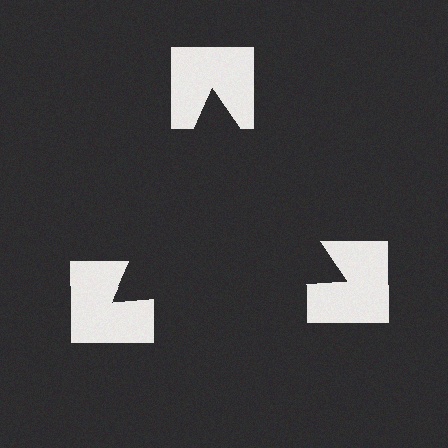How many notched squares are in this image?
There are 3 — one at each vertex of the illusory triangle.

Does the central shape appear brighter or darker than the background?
It typically appears slightly darker than the background, even though no actual brightness change is drawn.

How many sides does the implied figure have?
3 sides.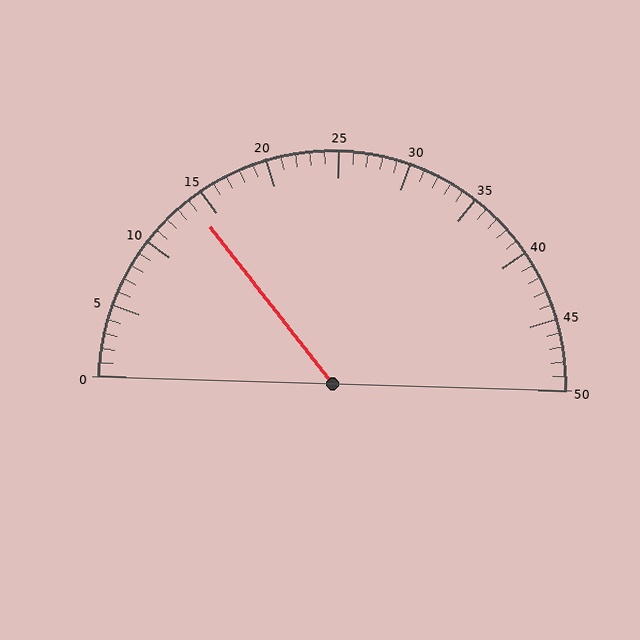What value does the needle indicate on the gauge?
The needle indicates approximately 14.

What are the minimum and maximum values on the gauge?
The gauge ranges from 0 to 50.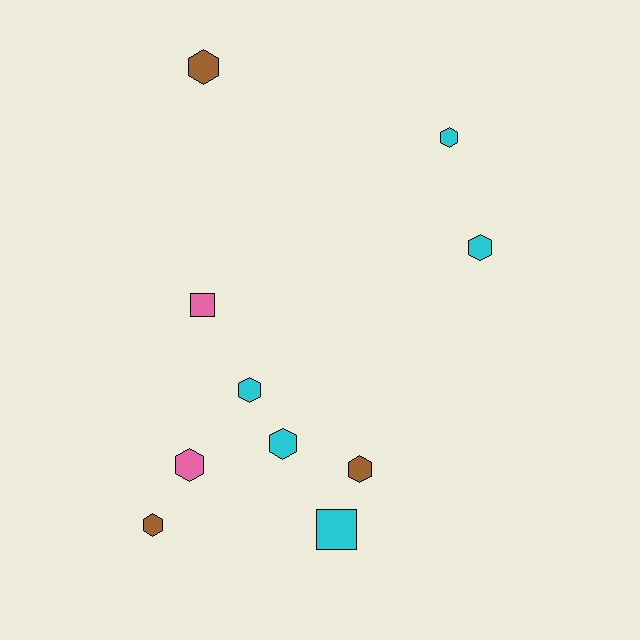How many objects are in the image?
There are 10 objects.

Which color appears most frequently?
Cyan, with 5 objects.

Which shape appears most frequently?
Hexagon, with 8 objects.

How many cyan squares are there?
There is 1 cyan square.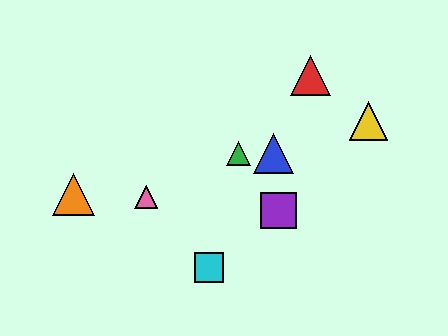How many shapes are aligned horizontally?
2 shapes (the blue triangle, the green triangle) are aligned horizontally.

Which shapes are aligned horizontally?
The blue triangle, the green triangle are aligned horizontally.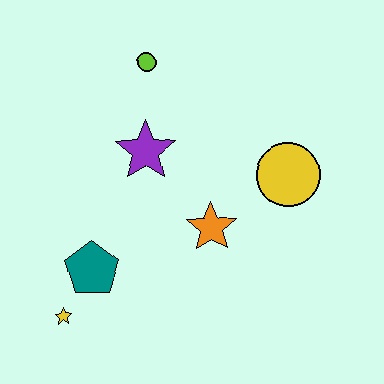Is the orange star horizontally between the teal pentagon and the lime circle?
No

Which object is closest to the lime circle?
The purple star is closest to the lime circle.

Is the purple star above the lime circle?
No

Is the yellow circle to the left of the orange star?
No